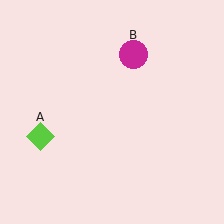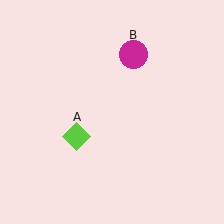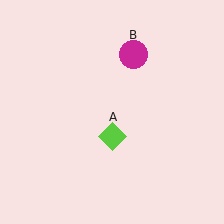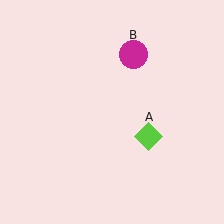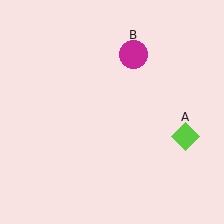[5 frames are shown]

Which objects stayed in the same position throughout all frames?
Magenta circle (object B) remained stationary.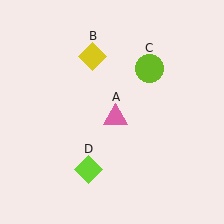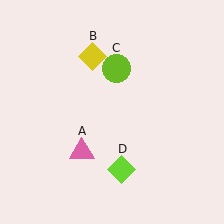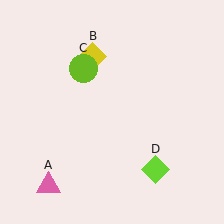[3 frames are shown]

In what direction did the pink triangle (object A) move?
The pink triangle (object A) moved down and to the left.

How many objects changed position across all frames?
3 objects changed position: pink triangle (object A), lime circle (object C), lime diamond (object D).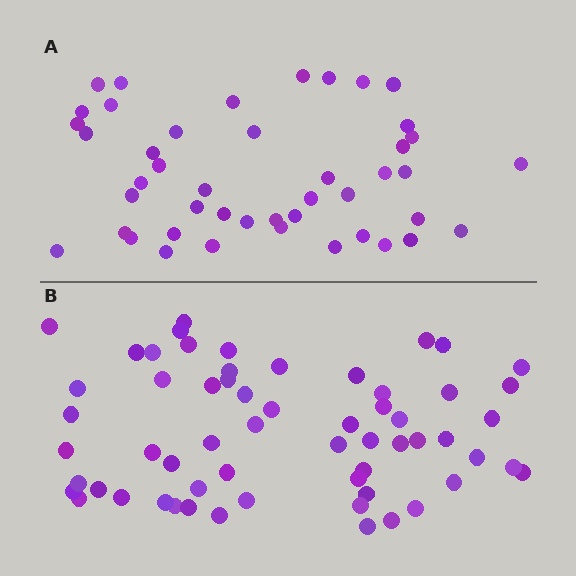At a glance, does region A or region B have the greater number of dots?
Region B (the bottom region) has more dots.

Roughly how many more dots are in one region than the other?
Region B has approximately 15 more dots than region A.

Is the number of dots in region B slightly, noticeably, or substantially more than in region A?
Region B has noticeably more, but not dramatically so. The ratio is roughly 1.3 to 1.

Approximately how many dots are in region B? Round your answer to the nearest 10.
About 60 dots.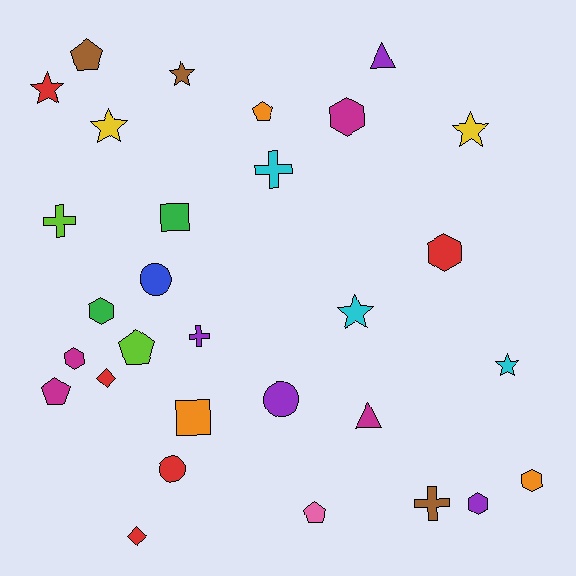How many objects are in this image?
There are 30 objects.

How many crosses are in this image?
There are 4 crosses.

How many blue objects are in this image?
There is 1 blue object.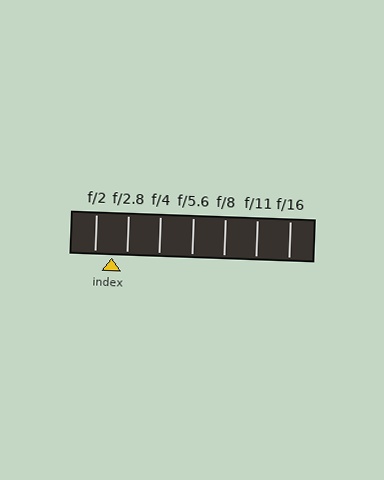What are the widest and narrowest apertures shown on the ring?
The widest aperture shown is f/2 and the narrowest is f/16.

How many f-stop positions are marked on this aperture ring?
There are 7 f-stop positions marked.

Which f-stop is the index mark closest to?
The index mark is closest to f/2.8.